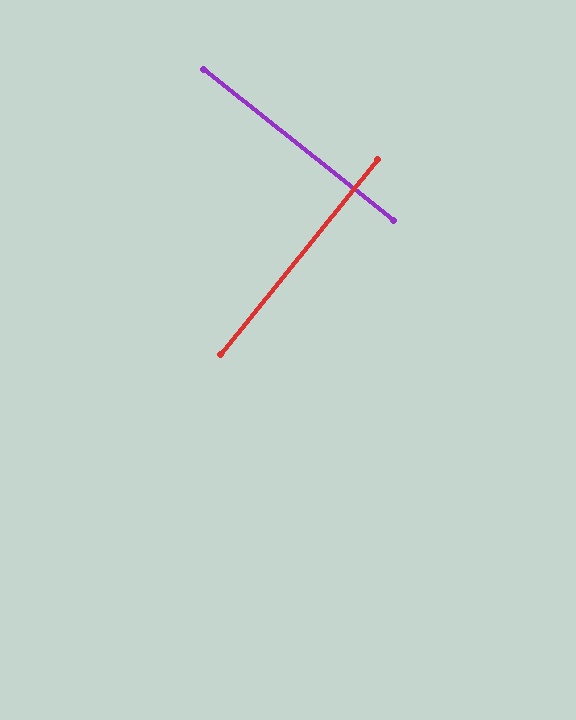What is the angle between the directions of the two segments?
Approximately 89 degrees.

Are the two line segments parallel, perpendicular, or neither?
Perpendicular — they meet at approximately 89°.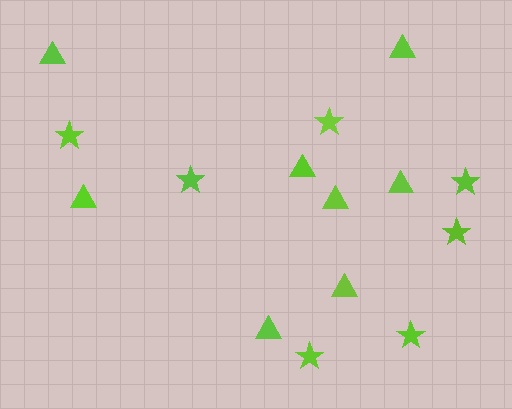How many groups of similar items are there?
There are 2 groups: one group of stars (7) and one group of triangles (8).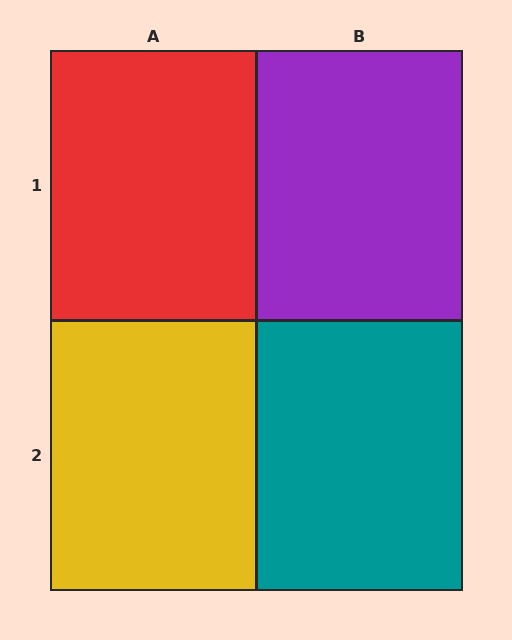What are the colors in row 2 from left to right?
Yellow, teal.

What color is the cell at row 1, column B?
Purple.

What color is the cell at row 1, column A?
Red.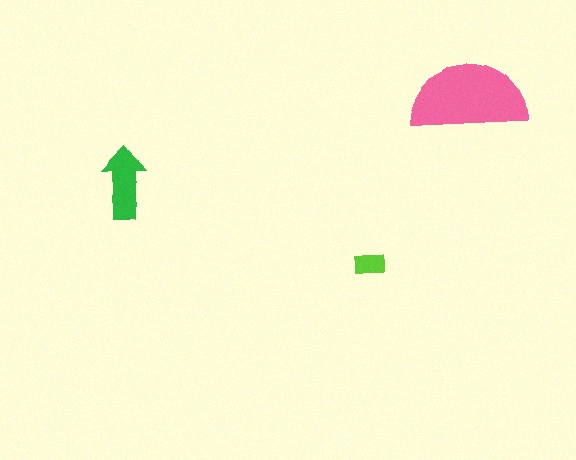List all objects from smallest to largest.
The lime rectangle, the green arrow, the pink semicircle.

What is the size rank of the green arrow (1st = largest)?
2nd.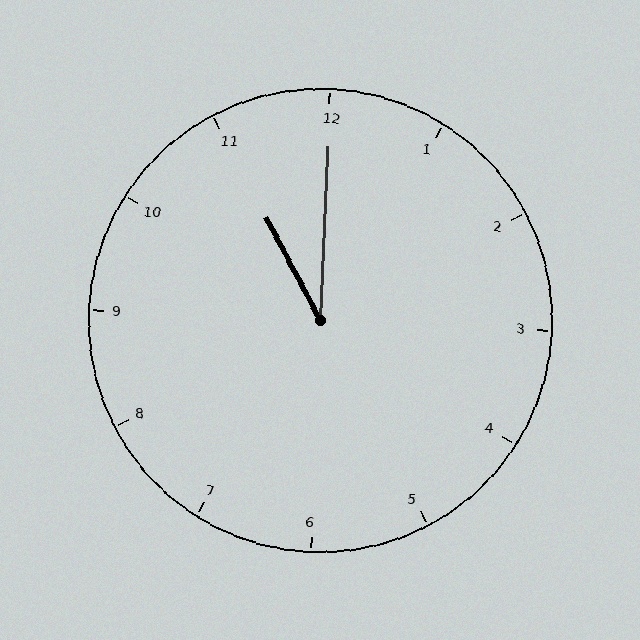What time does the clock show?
11:00.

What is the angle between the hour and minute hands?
Approximately 30 degrees.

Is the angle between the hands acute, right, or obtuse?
It is acute.